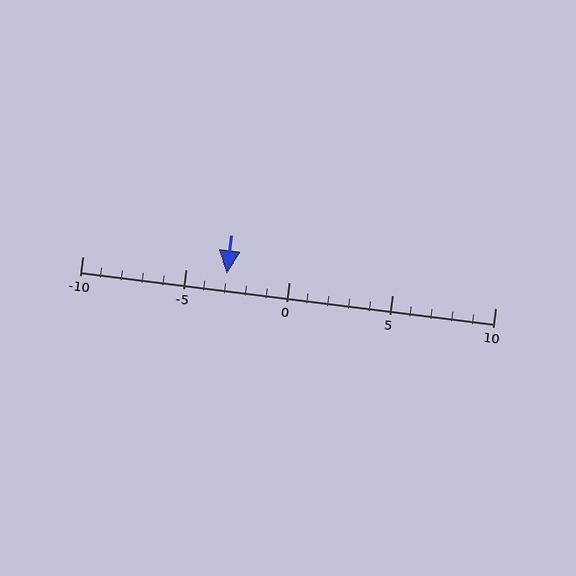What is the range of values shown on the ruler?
The ruler shows values from -10 to 10.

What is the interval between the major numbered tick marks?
The major tick marks are spaced 5 units apart.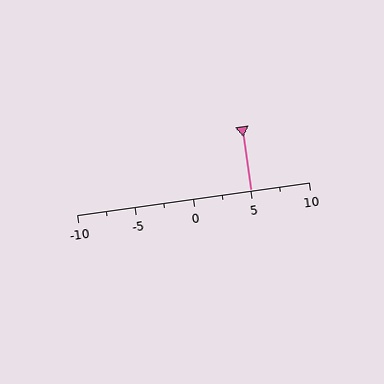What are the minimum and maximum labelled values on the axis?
The axis runs from -10 to 10.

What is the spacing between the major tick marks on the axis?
The major ticks are spaced 5 apart.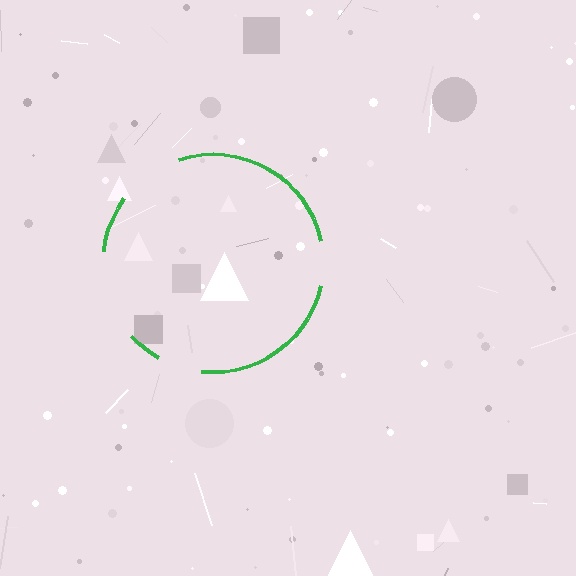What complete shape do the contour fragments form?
The contour fragments form a circle.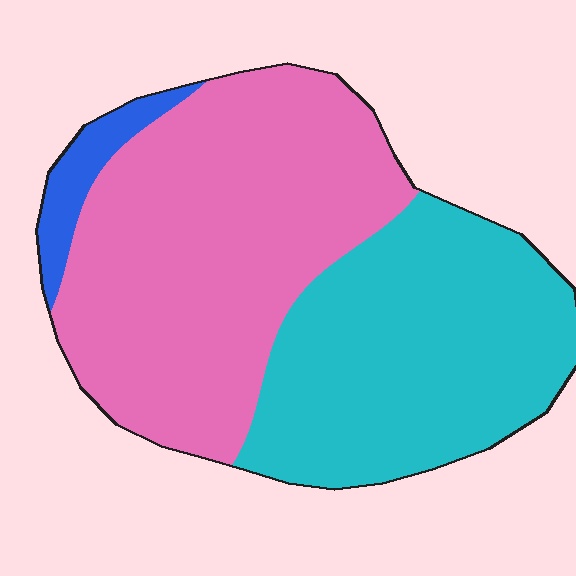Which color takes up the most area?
Pink, at roughly 55%.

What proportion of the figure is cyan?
Cyan takes up about two fifths (2/5) of the figure.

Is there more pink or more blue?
Pink.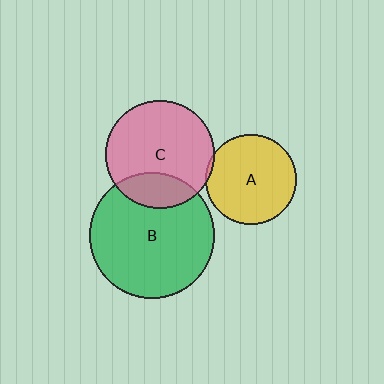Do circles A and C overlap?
Yes.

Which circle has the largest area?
Circle B (green).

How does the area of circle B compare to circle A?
Approximately 1.9 times.